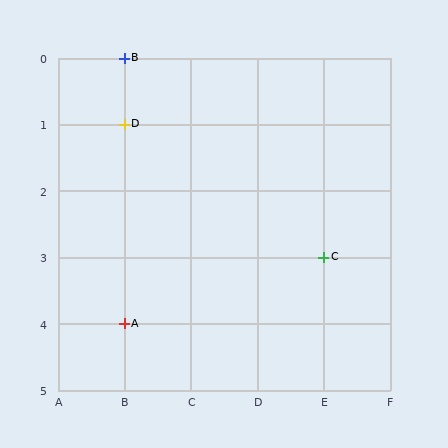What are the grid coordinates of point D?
Point D is at grid coordinates (B, 1).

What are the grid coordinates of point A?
Point A is at grid coordinates (B, 4).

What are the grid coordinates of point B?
Point B is at grid coordinates (B, 0).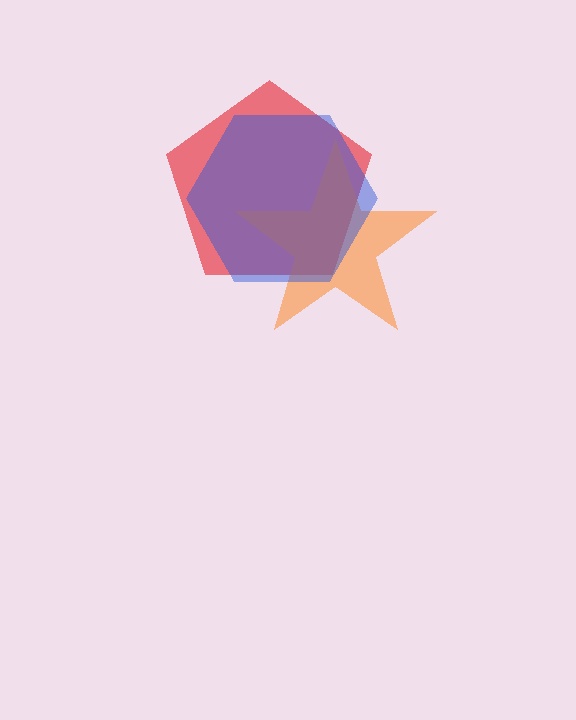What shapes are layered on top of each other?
The layered shapes are: a red pentagon, an orange star, a blue hexagon.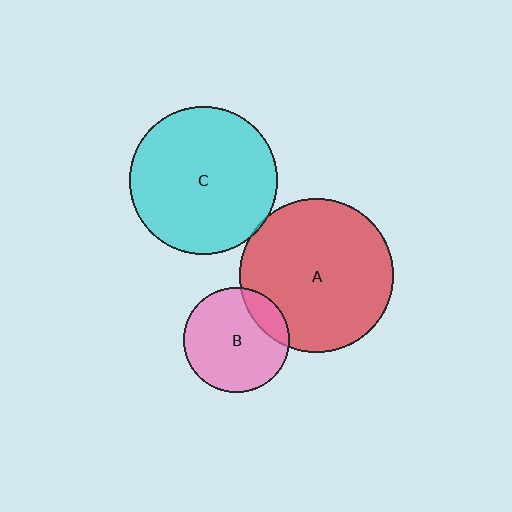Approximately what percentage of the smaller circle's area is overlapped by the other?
Approximately 15%.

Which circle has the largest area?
Circle A (red).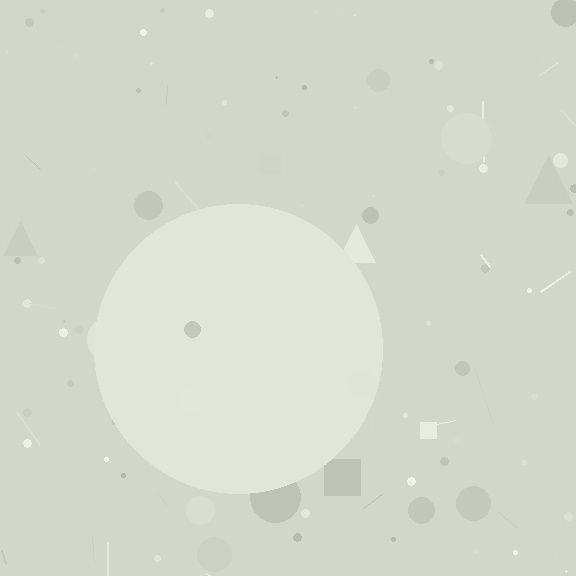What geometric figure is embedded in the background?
A circle is embedded in the background.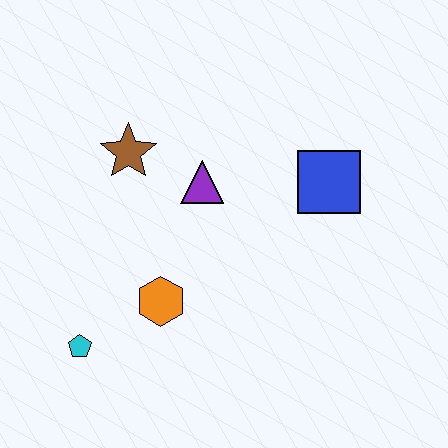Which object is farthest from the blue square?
The cyan pentagon is farthest from the blue square.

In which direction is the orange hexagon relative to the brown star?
The orange hexagon is below the brown star.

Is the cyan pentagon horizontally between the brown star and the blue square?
No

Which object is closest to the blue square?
The purple triangle is closest to the blue square.